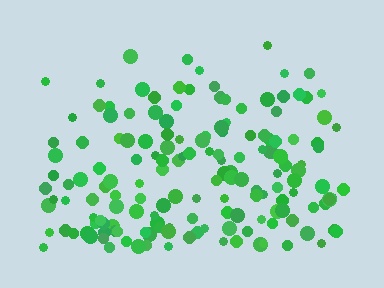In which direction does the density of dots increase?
From top to bottom, with the bottom side densest.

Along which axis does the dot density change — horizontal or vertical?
Vertical.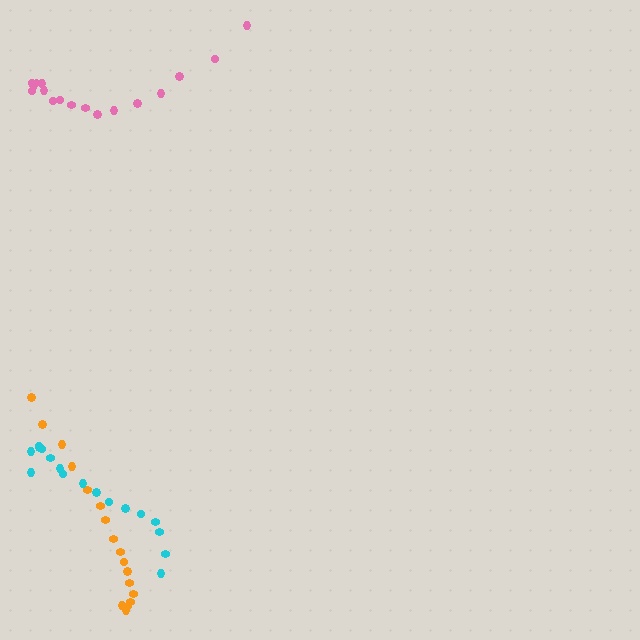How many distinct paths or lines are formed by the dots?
There are 3 distinct paths.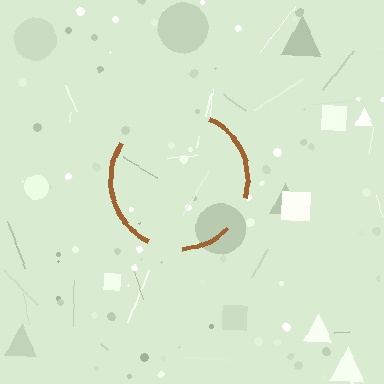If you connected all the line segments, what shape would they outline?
They would outline a circle.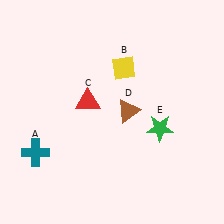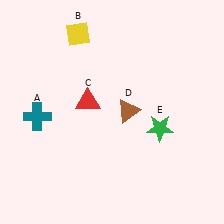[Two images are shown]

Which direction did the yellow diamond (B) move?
The yellow diamond (B) moved left.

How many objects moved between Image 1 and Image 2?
2 objects moved between the two images.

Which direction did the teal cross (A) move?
The teal cross (A) moved up.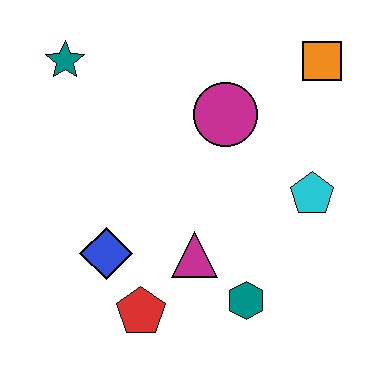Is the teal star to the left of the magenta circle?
Yes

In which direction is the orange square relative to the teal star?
The orange square is to the right of the teal star.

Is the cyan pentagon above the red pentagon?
Yes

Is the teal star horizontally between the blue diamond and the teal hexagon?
No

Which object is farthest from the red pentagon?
The orange square is farthest from the red pentagon.